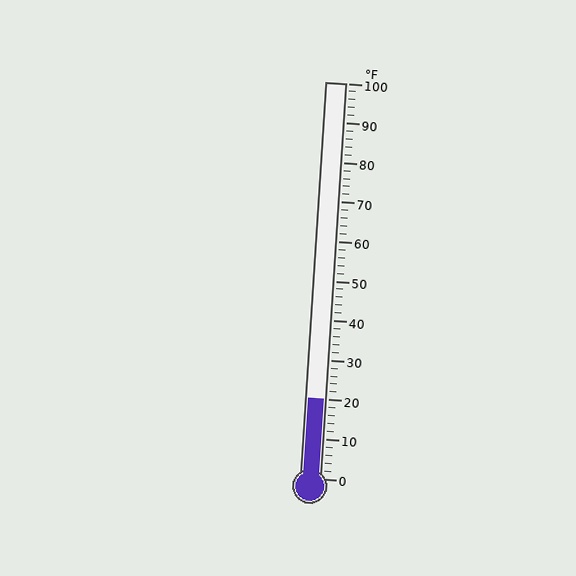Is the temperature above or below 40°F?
The temperature is below 40°F.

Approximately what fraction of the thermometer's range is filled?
The thermometer is filled to approximately 20% of its range.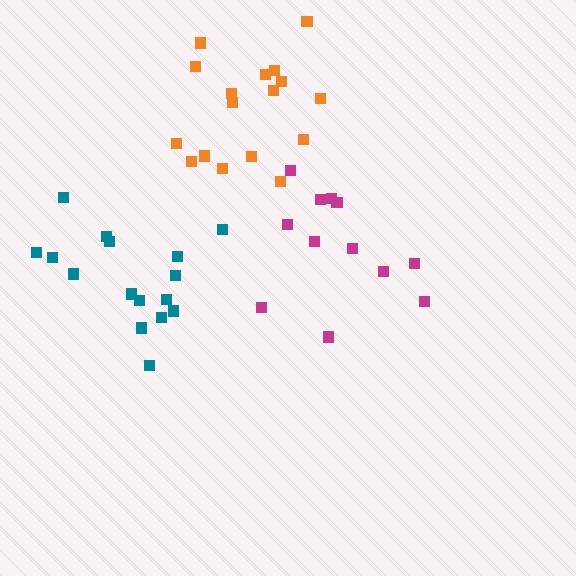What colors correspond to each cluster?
The clusters are colored: teal, magenta, orange.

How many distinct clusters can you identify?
There are 3 distinct clusters.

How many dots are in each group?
Group 1: 16 dots, Group 2: 12 dots, Group 3: 17 dots (45 total).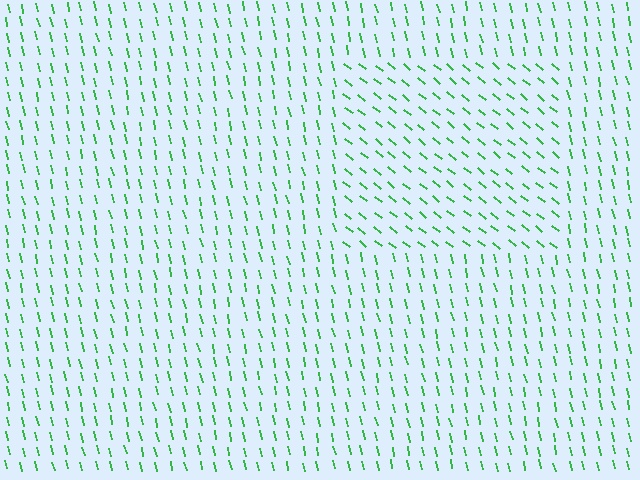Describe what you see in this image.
The image is filled with small green line segments. A rectangle region in the image has lines oriented differently from the surrounding lines, creating a visible texture boundary.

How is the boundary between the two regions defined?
The boundary is defined purely by a change in line orientation (approximately 38 degrees difference). All lines are the same color and thickness.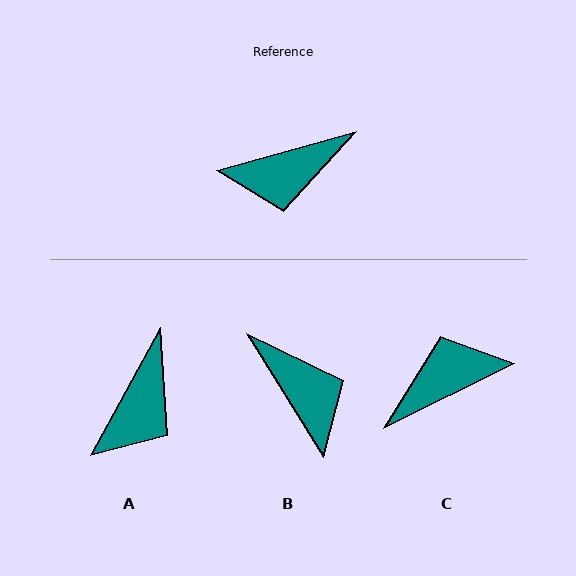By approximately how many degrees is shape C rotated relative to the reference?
Approximately 169 degrees clockwise.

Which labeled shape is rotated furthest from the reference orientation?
C, about 169 degrees away.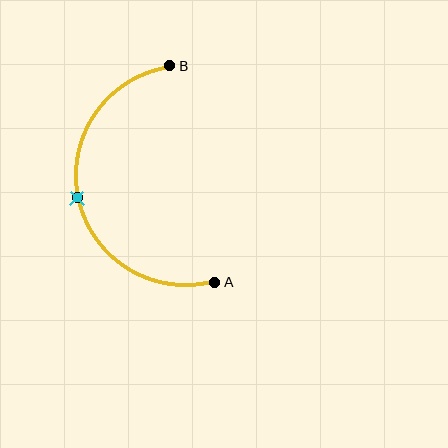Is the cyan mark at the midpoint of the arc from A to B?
Yes. The cyan mark lies on the arc at equal arc-length from both A and B — it is the arc midpoint.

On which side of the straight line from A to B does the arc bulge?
The arc bulges to the left of the straight line connecting A and B.